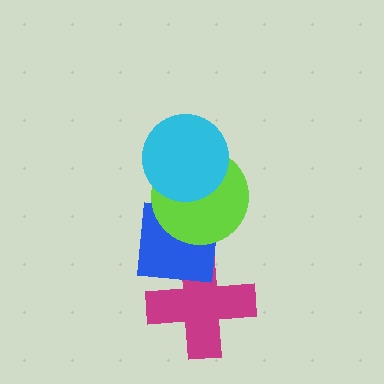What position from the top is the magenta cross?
The magenta cross is 4th from the top.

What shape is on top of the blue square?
The lime circle is on top of the blue square.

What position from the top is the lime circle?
The lime circle is 2nd from the top.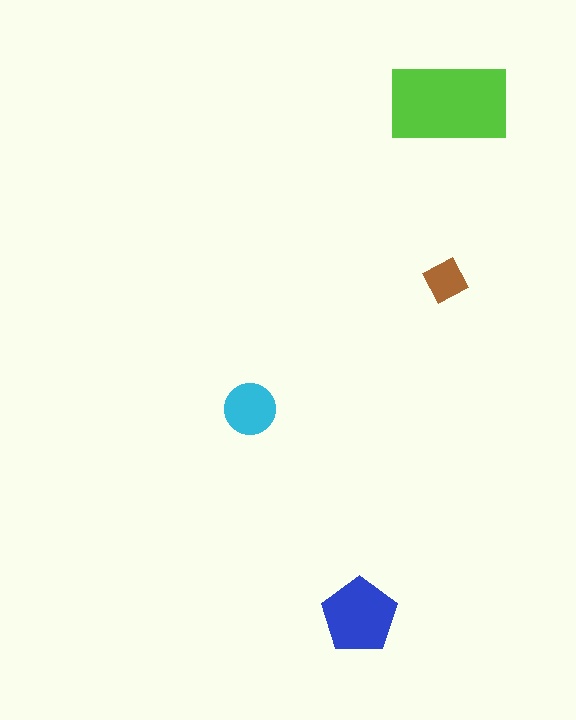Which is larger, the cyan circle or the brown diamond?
The cyan circle.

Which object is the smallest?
The brown diamond.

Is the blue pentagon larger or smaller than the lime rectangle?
Smaller.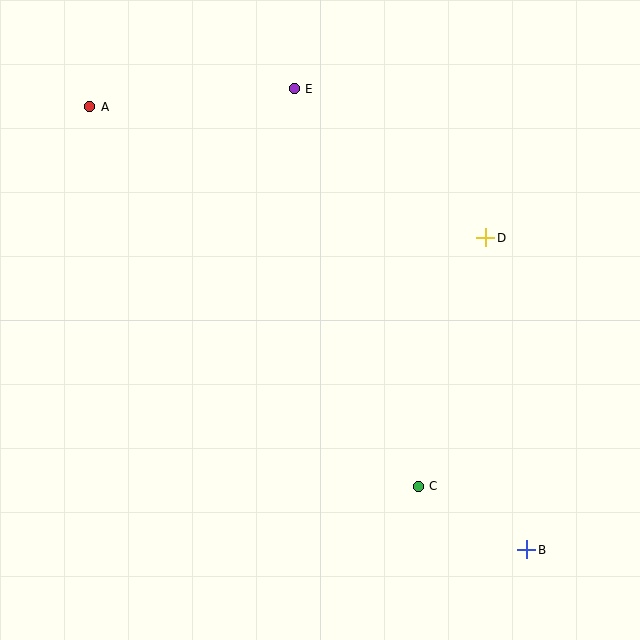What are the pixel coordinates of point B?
Point B is at (527, 550).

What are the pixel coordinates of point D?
Point D is at (486, 238).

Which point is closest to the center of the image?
Point D at (486, 238) is closest to the center.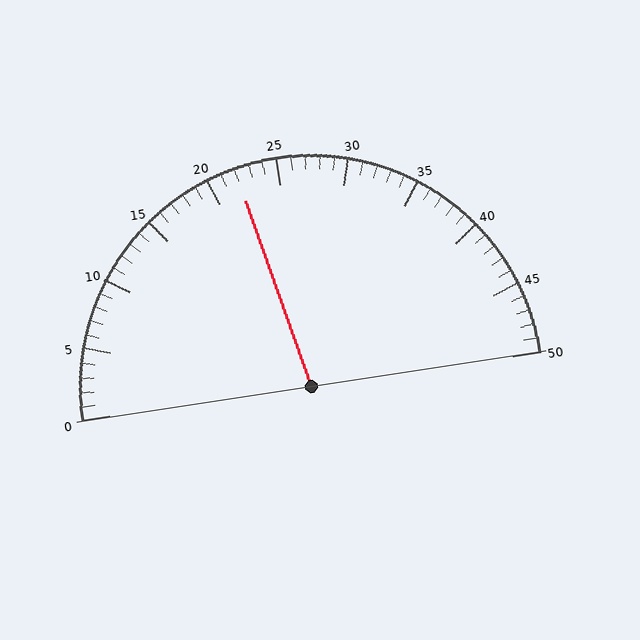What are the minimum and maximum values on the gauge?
The gauge ranges from 0 to 50.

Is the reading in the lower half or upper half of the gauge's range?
The reading is in the lower half of the range (0 to 50).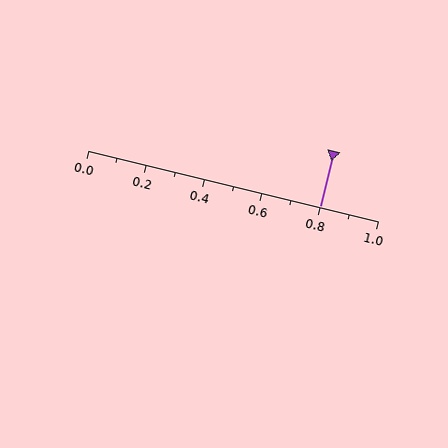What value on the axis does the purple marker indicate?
The marker indicates approximately 0.8.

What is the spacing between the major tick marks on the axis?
The major ticks are spaced 0.2 apart.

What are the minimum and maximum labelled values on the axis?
The axis runs from 0.0 to 1.0.